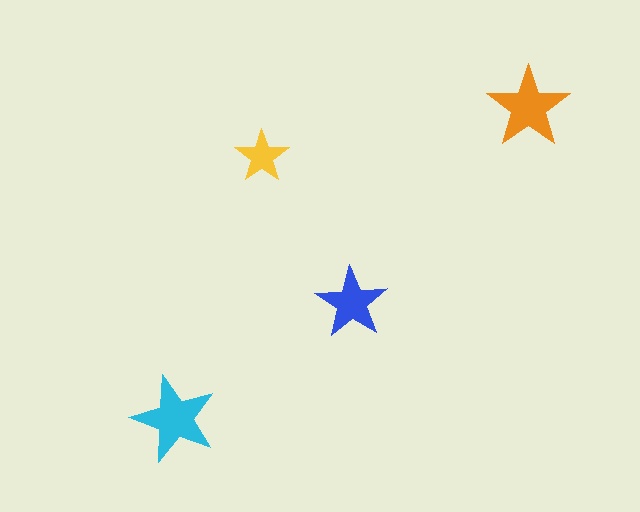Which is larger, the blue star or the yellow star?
The blue one.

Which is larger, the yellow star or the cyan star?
The cyan one.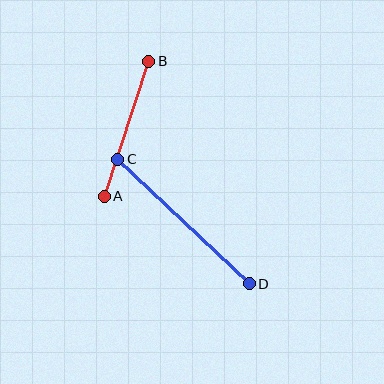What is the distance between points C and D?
The distance is approximately 181 pixels.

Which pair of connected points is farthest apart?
Points C and D are farthest apart.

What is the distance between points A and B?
The distance is approximately 142 pixels.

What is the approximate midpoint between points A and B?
The midpoint is at approximately (127, 129) pixels.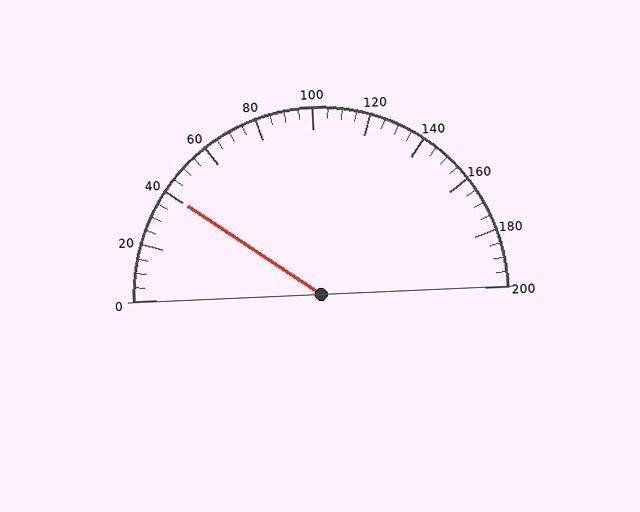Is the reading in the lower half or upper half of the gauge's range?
The reading is in the lower half of the range (0 to 200).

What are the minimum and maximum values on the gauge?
The gauge ranges from 0 to 200.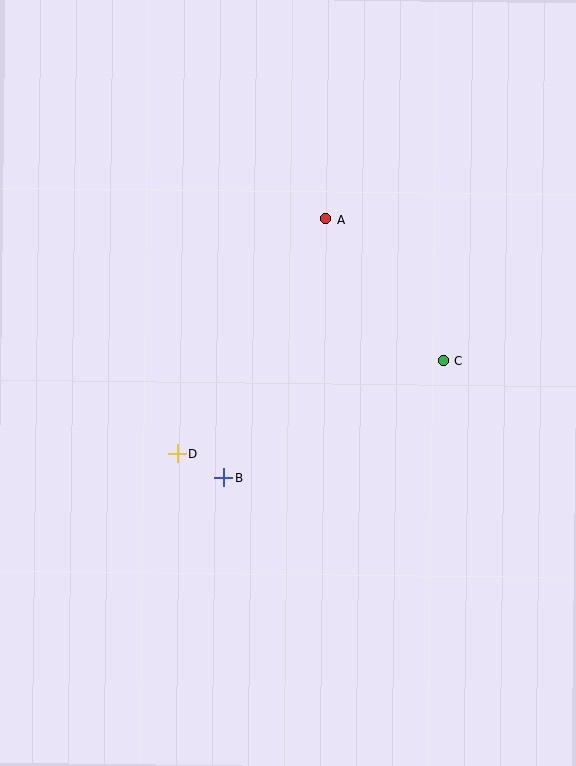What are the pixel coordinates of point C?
Point C is at (443, 361).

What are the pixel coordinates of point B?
Point B is at (224, 478).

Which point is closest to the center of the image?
Point B at (224, 478) is closest to the center.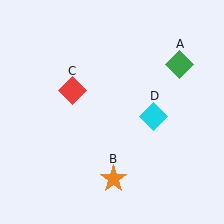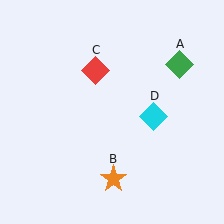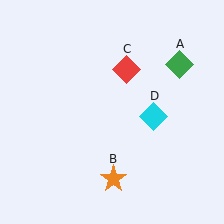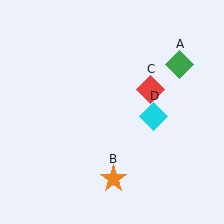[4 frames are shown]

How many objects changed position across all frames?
1 object changed position: red diamond (object C).